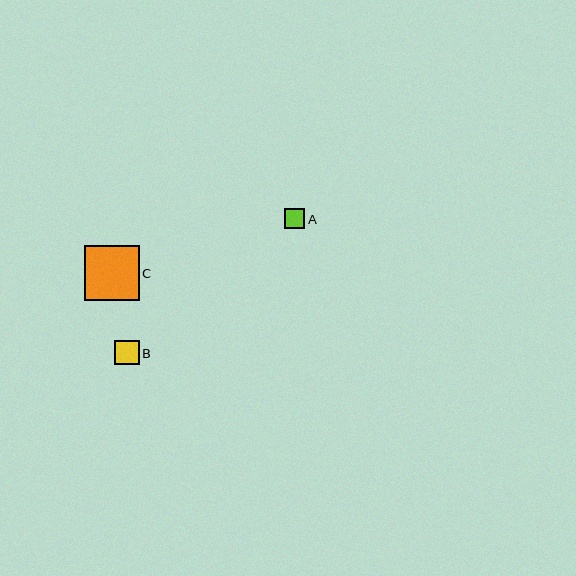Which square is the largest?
Square C is the largest with a size of approximately 55 pixels.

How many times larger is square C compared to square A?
Square C is approximately 2.8 times the size of square A.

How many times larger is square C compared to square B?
Square C is approximately 2.3 times the size of square B.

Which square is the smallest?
Square A is the smallest with a size of approximately 20 pixels.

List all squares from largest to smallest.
From largest to smallest: C, B, A.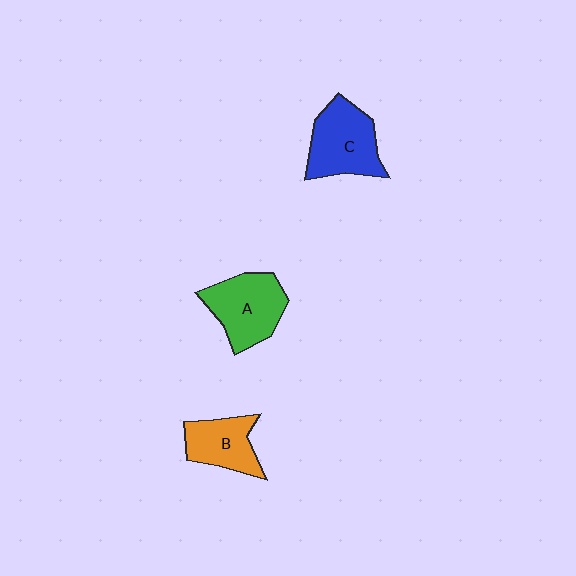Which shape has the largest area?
Shape C (blue).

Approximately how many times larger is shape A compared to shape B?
Approximately 1.3 times.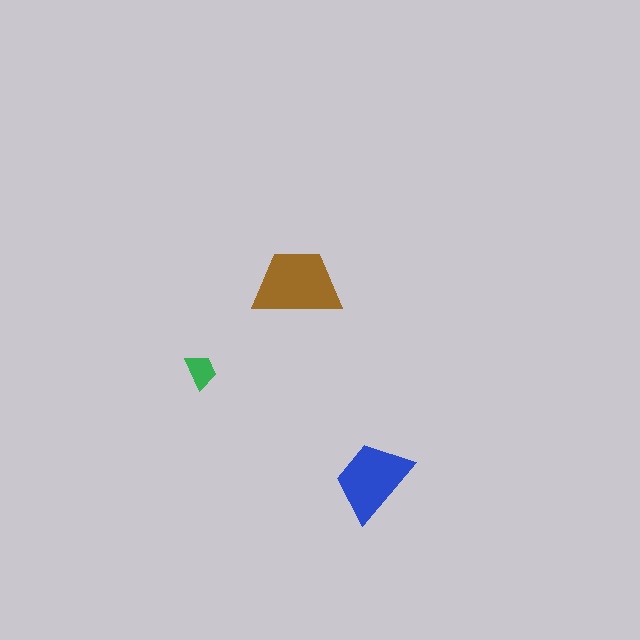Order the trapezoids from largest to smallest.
the brown one, the blue one, the green one.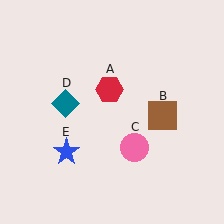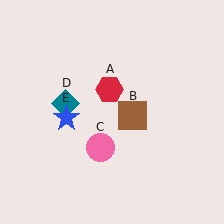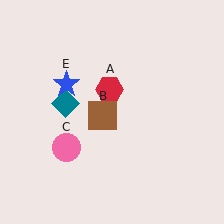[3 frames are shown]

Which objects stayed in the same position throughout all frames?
Red hexagon (object A) and teal diamond (object D) remained stationary.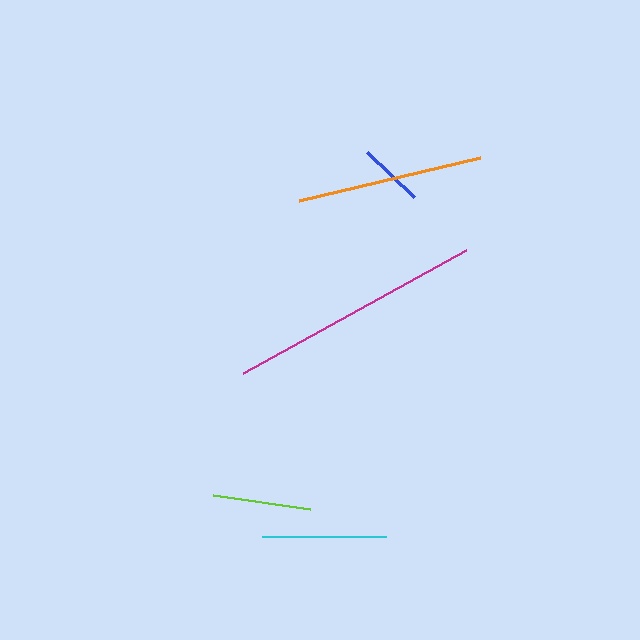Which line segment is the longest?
The magenta line is the longest at approximately 254 pixels.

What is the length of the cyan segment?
The cyan segment is approximately 124 pixels long.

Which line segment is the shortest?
The blue line is the shortest at approximately 65 pixels.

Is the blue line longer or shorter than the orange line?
The orange line is longer than the blue line.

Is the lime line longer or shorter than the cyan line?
The cyan line is longer than the lime line.